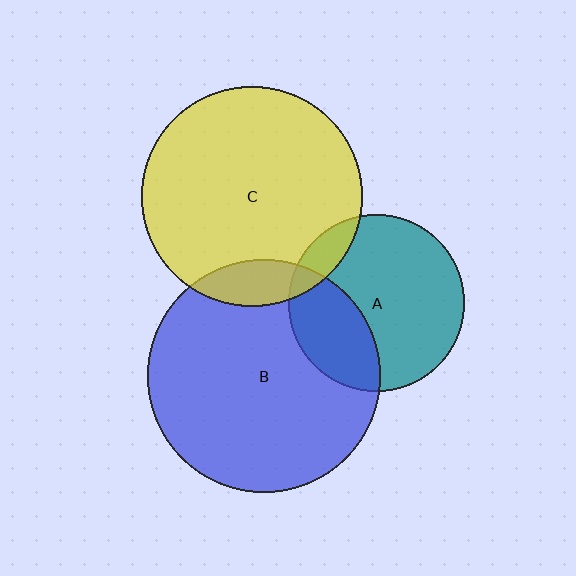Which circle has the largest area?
Circle B (blue).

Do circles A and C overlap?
Yes.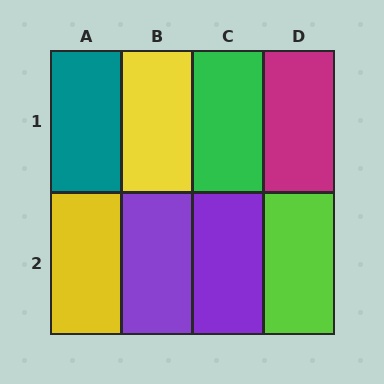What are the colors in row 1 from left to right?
Teal, yellow, green, magenta.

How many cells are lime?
1 cell is lime.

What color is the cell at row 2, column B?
Purple.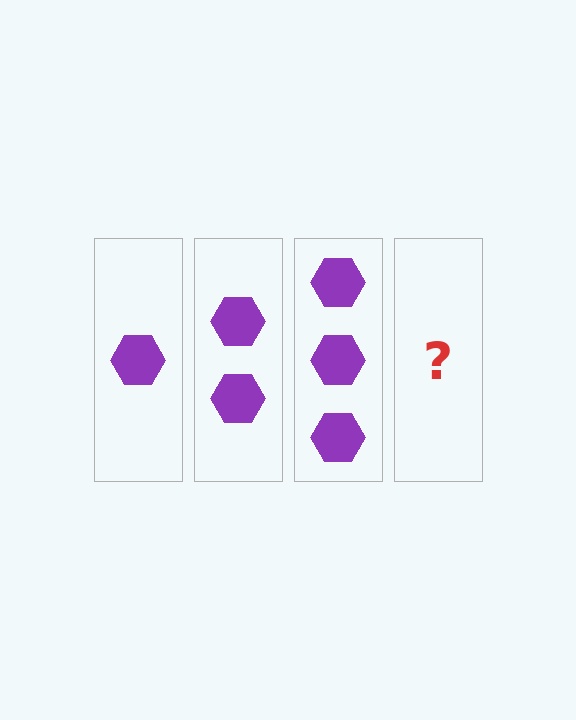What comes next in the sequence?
The next element should be 4 hexagons.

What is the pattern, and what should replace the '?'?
The pattern is that each step adds one more hexagon. The '?' should be 4 hexagons.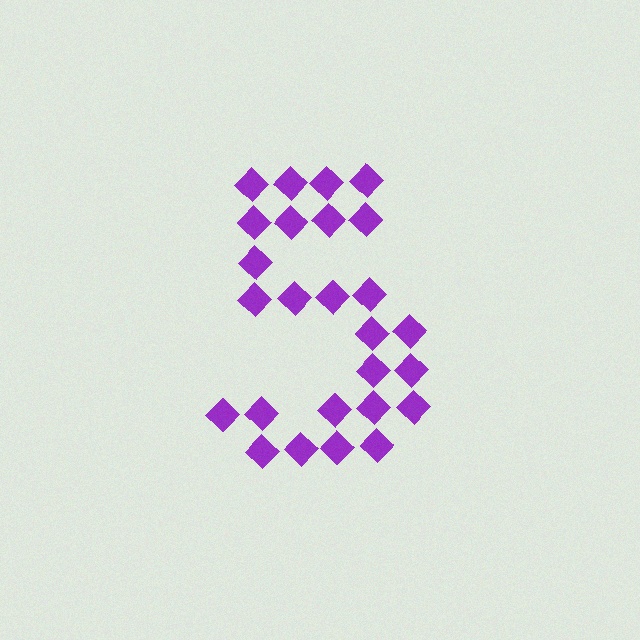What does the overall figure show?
The overall figure shows the digit 5.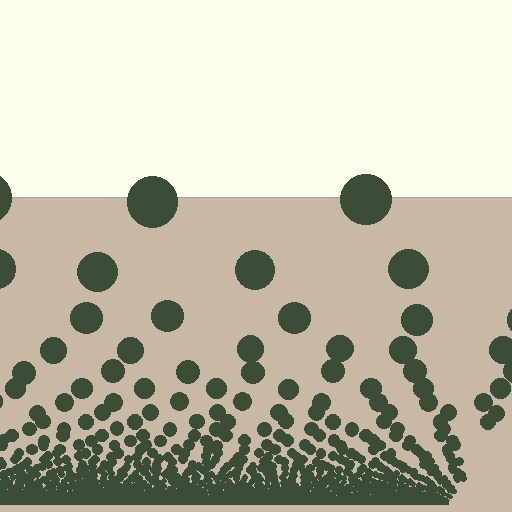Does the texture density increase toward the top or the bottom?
Density increases toward the bottom.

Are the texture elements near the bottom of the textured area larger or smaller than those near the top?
Smaller. The gradient is inverted — elements near the bottom are smaller and denser.